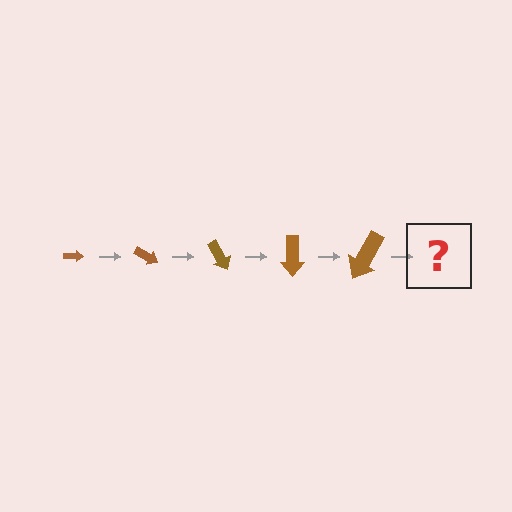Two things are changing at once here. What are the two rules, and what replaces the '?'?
The two rules are that the arrow grows larger each step and it rotates 30 degrees each step. The '?' should be an arrow, larger than the previous one and rotated 150 degrees from the start.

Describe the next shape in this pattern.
It should be an arrow, larger than the previous one and rotated 150 degrees from the start.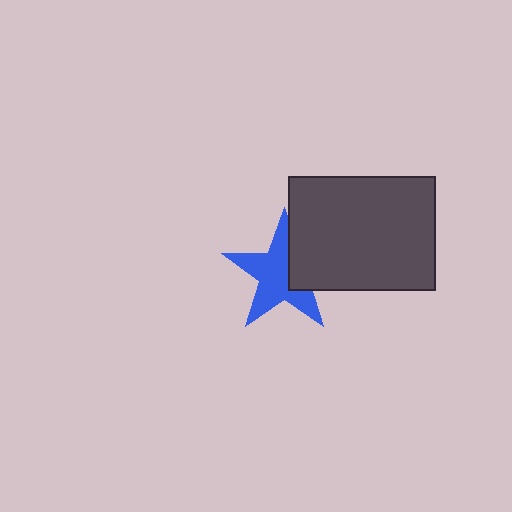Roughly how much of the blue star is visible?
Most of it is visible (roughly 68%).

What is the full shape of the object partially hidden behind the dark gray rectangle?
The partially hidden object is a blue star.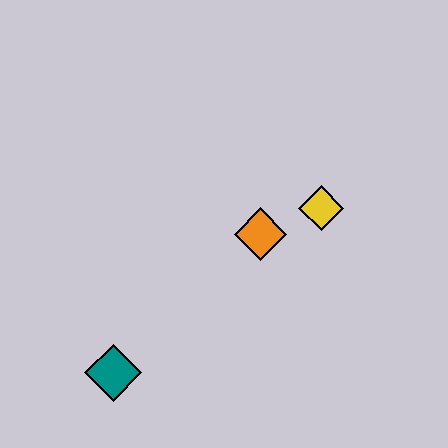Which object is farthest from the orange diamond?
The teal diamond is farthest from the orange diamond.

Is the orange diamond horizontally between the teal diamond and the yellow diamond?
Yes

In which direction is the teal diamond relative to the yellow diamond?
The teal diamond is to the left of the yellow diamond.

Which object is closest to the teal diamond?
The orange diamond is closest to the teal diamond.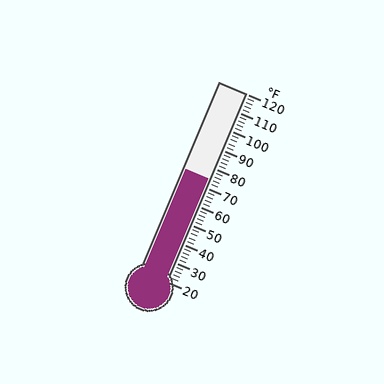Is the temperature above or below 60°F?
The temperature is above 60°F.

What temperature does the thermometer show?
The thermometer shows approximately 74°F.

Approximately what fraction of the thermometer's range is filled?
The thermometer is filled to approximately 55% of its range.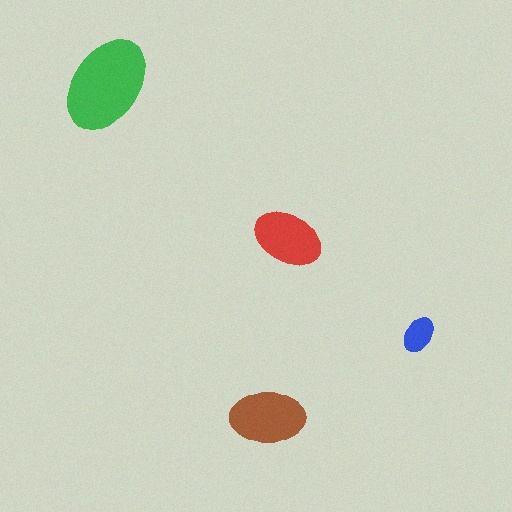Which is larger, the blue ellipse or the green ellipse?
The green one.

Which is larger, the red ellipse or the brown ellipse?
The brown one.